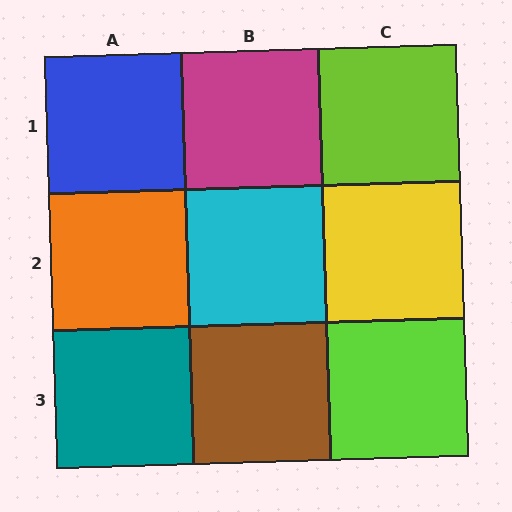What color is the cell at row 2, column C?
Yellow.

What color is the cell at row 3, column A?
Teal.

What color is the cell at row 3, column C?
Lime.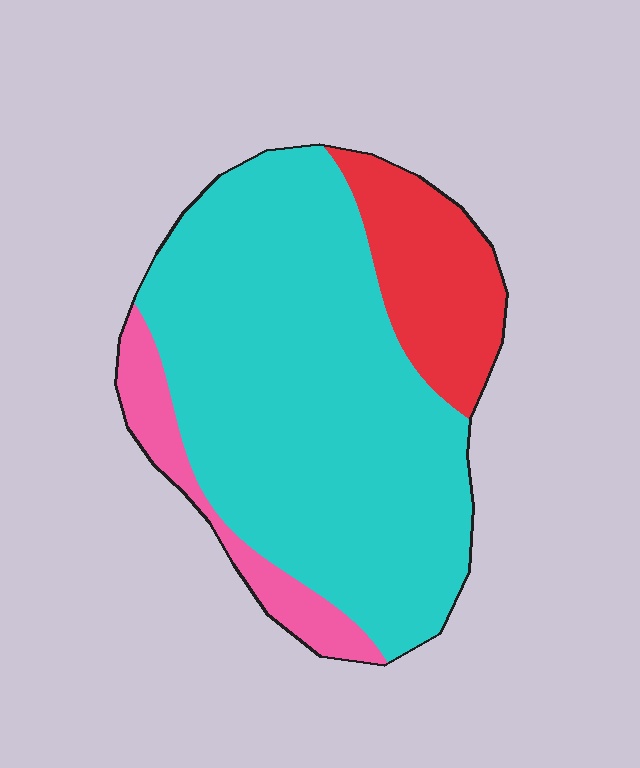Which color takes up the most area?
Cyan, at roughly 70%.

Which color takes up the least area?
Pink, at roughly 10%.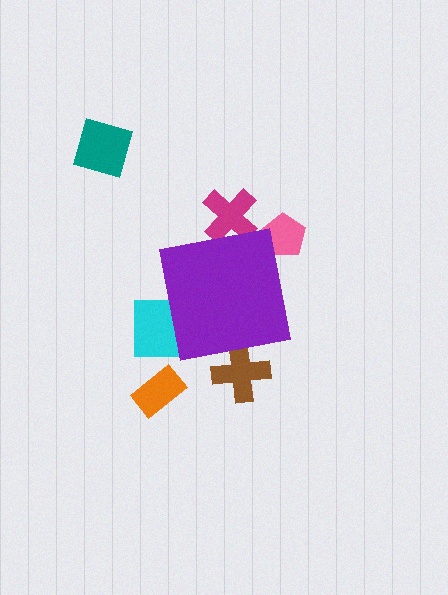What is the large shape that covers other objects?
A purple square.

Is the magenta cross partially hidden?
Yes, the magenta cross is partially hidden behind the purple square.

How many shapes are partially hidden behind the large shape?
4 shapes are partially hidden.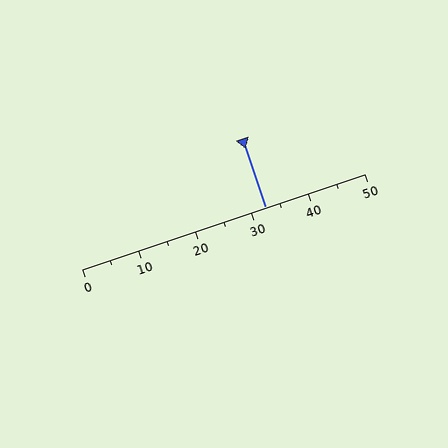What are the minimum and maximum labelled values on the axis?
The axis runs from 0 to 50.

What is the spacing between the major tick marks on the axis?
The major ticks are spaced 10 apart.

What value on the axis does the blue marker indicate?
The marker indicates approximately 32.5.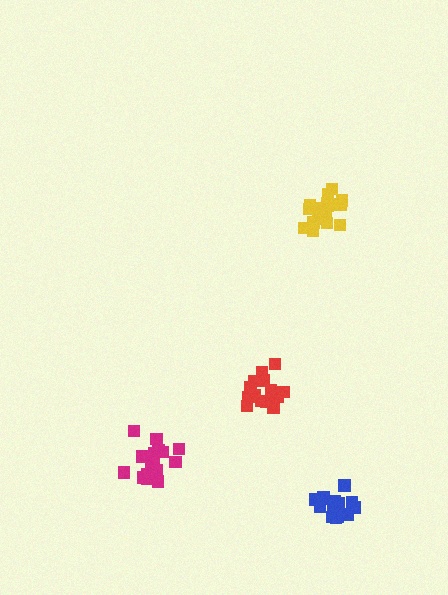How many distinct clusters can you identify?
There are 4 distinct clusters.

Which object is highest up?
The yellow cluster is topmost.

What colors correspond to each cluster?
The clusters are colored: yellow, blue, magenta, red.